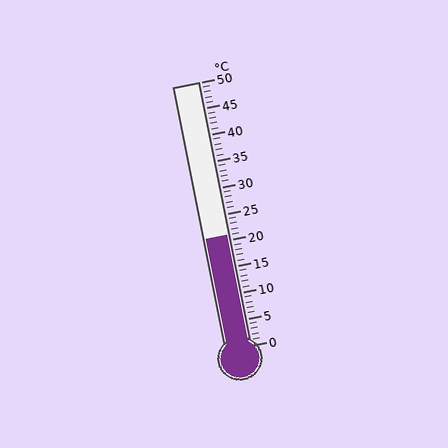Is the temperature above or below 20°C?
The temperature is above 20°C.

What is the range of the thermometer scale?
The thermometer scale ranges from 0°C to 50°C.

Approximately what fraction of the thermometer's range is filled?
The thermometer is filled to approximately 40% of its range.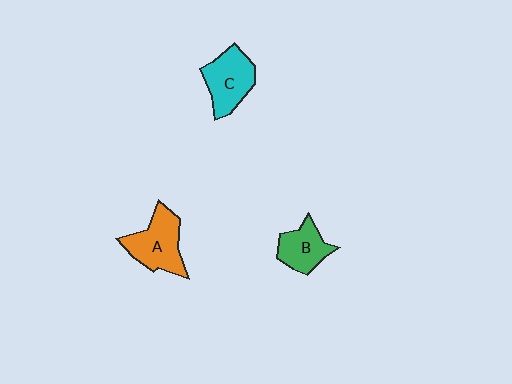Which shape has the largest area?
Shape A (orange).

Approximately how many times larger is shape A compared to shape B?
Approximately 1.4 times.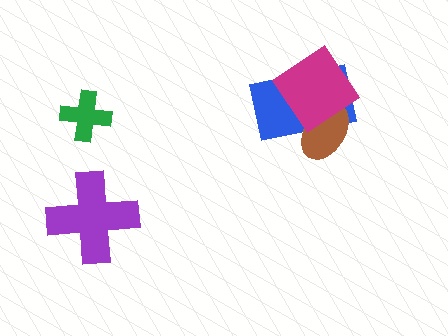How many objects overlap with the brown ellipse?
2 objects overlap with the brown ellipse.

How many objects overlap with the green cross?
0 objects overlap with the green cross.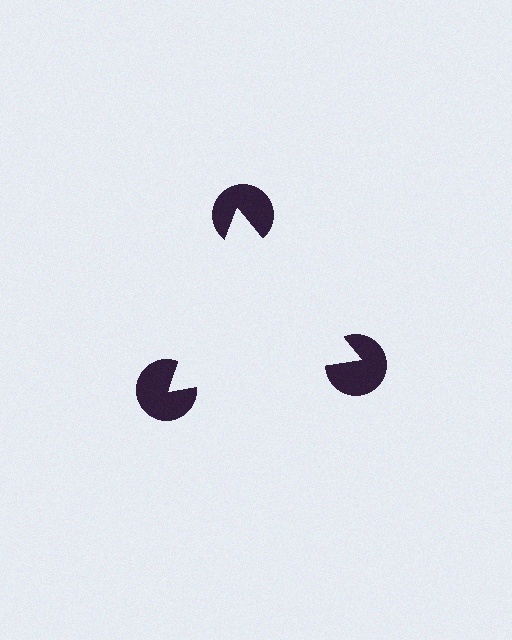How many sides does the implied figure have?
3 sides.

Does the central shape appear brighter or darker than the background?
It typically appears slightly brighter than the background, even though no actual brightness change is drawn.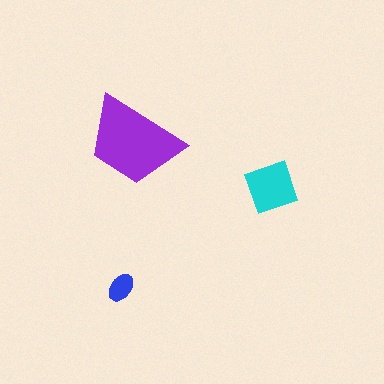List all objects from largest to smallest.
The purple trapezoid, the cyan diamond, the blue ellipse.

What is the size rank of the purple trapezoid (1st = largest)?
1st.